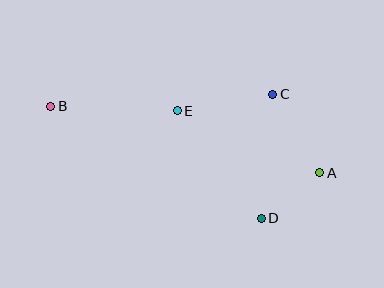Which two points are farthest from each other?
Points A and B are farthest from each other.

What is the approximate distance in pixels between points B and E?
The distance between B and E is approximately 127 pixels.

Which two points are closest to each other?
Points A and D are closest to each other.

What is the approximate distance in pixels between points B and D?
The distance between B and D is approximately 238 pixels.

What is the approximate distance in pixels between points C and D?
The distance between C and D is approximately 124 pixels.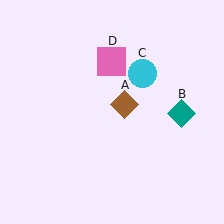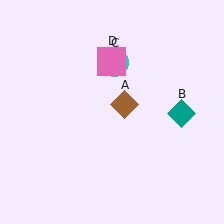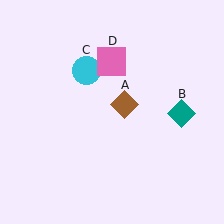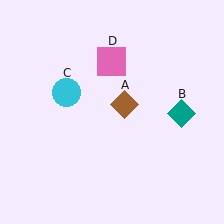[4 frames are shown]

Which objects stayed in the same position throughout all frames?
Brown diamond (object A) and teal diamond (object B) and pink square (object D) remained stationary.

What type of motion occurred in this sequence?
The cyan circle (object C) rotated counterclockwise around the center of the scene.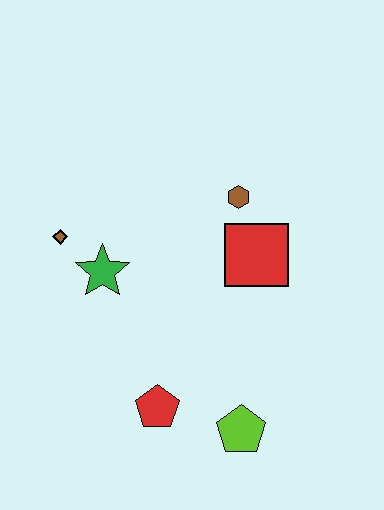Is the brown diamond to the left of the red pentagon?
Yes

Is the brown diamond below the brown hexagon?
Yes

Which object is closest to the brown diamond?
The green star is closest to the brown diamond.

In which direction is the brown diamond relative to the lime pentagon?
The brown diamond is above the lime pentagon.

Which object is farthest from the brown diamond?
The lime pentagon is farthest from the brown diamond.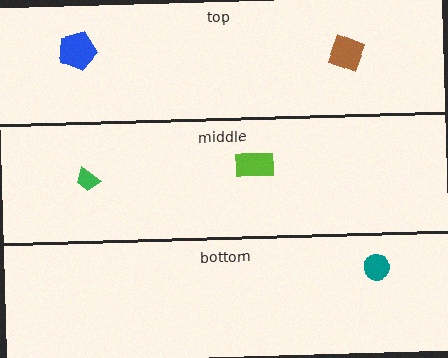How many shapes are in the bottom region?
1.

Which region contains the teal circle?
The bottom region.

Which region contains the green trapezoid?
The middle region.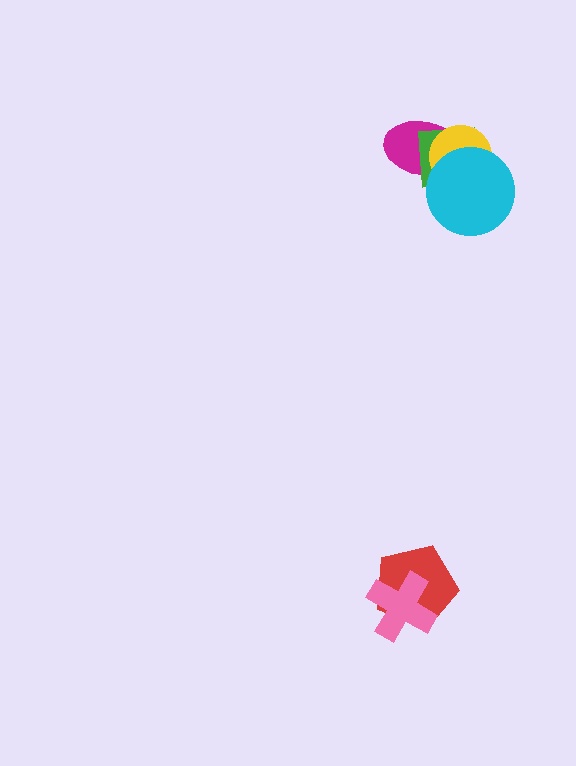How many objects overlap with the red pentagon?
1 object overlaps with the red pentagon.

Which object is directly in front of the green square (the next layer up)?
The yellow circle is directly in front of the green square.